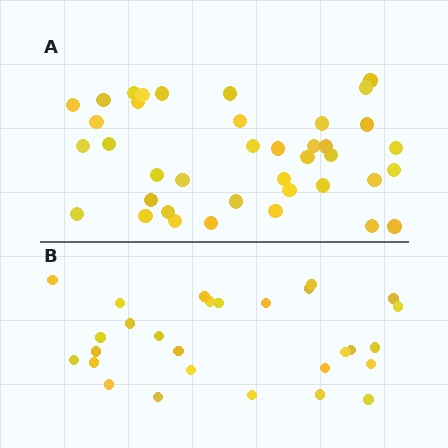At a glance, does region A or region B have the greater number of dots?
Region A (the top region) has more dots.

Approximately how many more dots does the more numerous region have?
Region A has roughly 12 or so more dots than region B.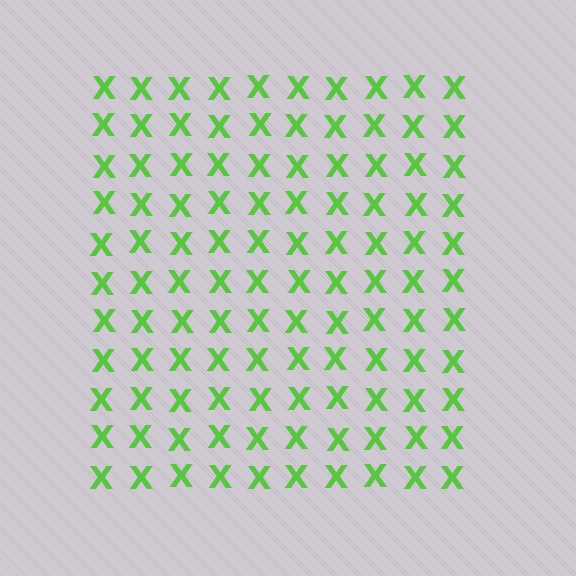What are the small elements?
The small elements are letter X's.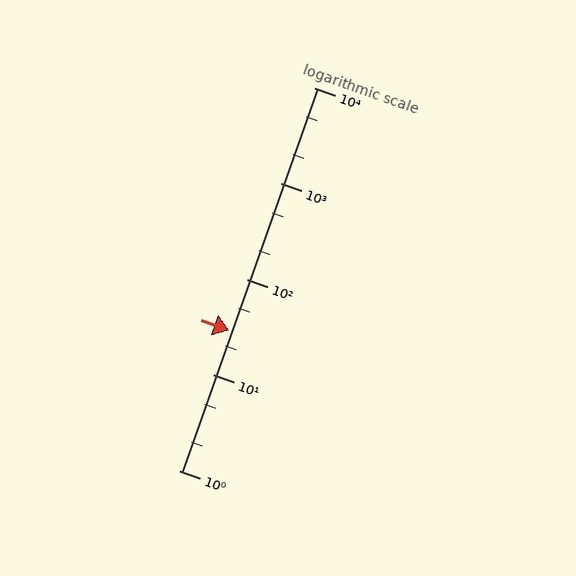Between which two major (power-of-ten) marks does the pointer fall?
The pointer is between 10 and 100.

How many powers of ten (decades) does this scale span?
The scale spans 4 decades, from 1 to 10000.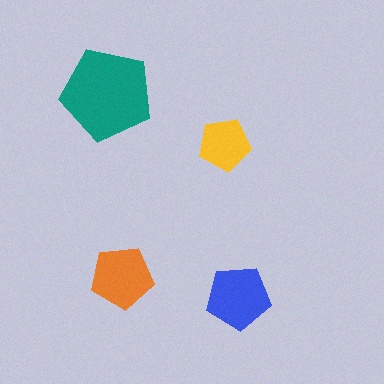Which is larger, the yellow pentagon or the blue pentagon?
The blue one.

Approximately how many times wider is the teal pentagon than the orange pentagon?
About 1.5 times wider.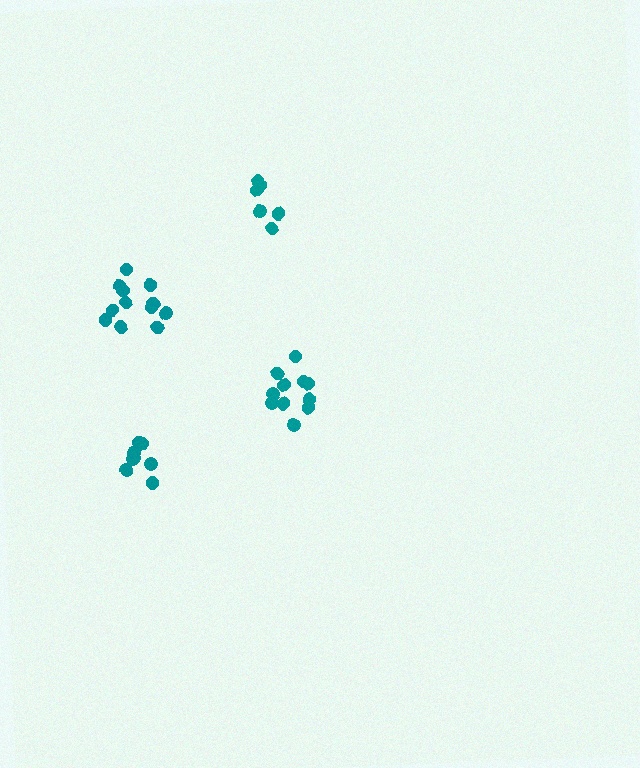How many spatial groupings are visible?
There are 4 spatial groupings.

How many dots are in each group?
Group 1: 6 dots, Group 2: 12 dots, Group 3: 11 dots, Group 4: 8 dots (37 total).